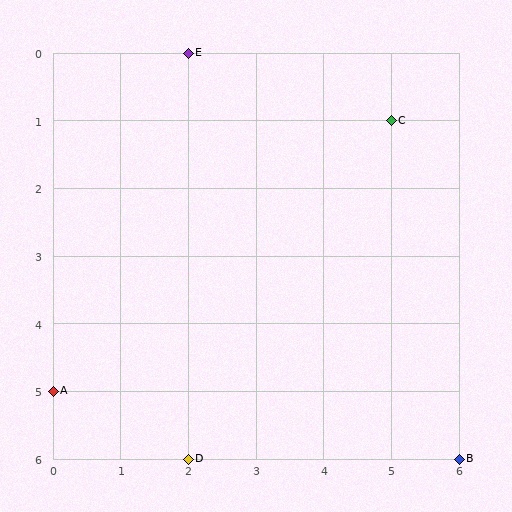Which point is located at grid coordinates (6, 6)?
Point B is at (6, 6).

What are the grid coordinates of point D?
Point D is at grid coordinates (2, 6).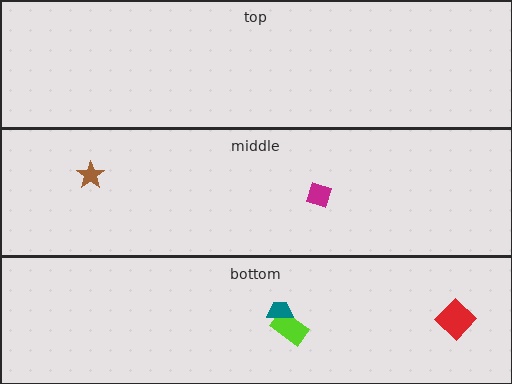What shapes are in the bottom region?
The red diamond, the lime rectangle, the teal trapezoid.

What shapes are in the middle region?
The brown star, the magenta diamond.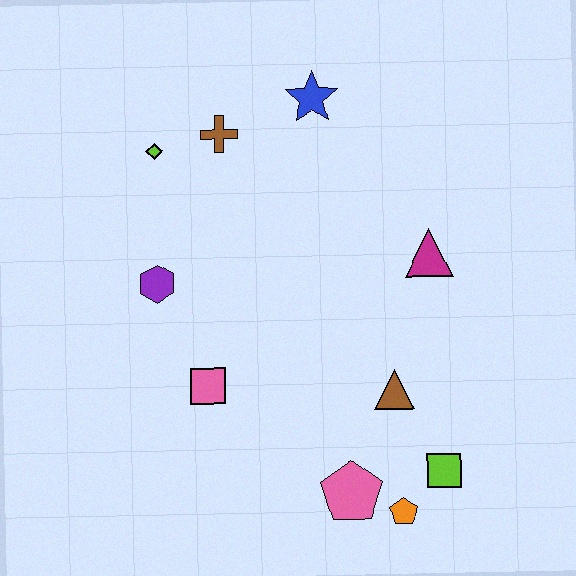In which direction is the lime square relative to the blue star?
The lime square is below the blue star.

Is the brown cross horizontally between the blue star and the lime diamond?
Yes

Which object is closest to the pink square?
The purple hexagon is closest to the pink square.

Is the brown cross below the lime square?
No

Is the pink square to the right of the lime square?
No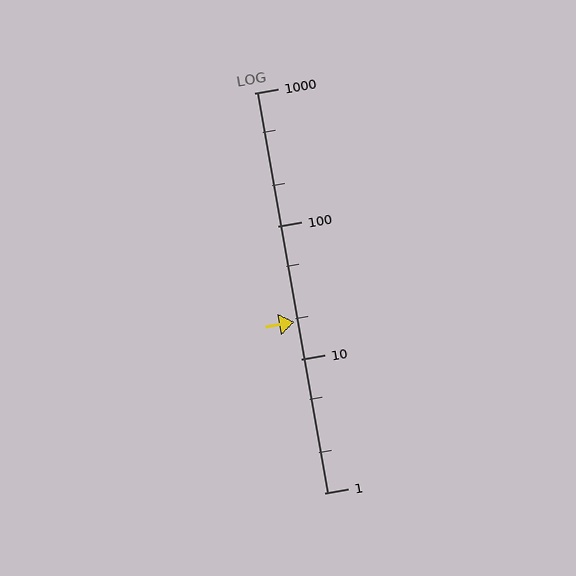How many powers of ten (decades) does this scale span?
The scale spans 3 decades, from 1 to 1000.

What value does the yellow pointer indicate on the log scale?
The pointer indicates approximately 19.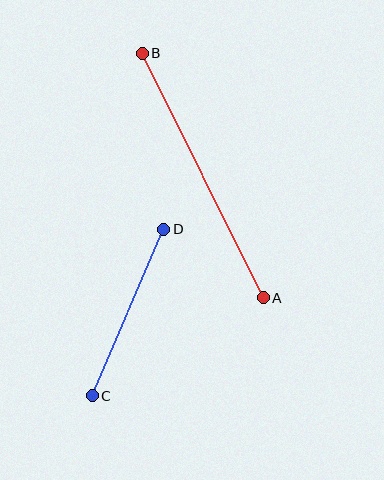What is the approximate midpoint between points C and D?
The midpoint is at approximately (128, 312) pixels.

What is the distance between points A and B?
The distance is approximately 272 pixels.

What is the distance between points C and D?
The distance is approximately 181 pixels.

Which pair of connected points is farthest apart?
Points A and B are farthest apart.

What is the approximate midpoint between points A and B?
The midpoint is at approximately (203, 176) pixels.